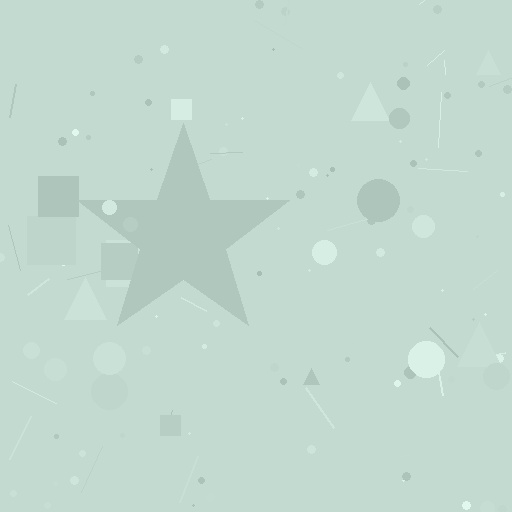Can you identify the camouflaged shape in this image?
The camouflaged shape is a star.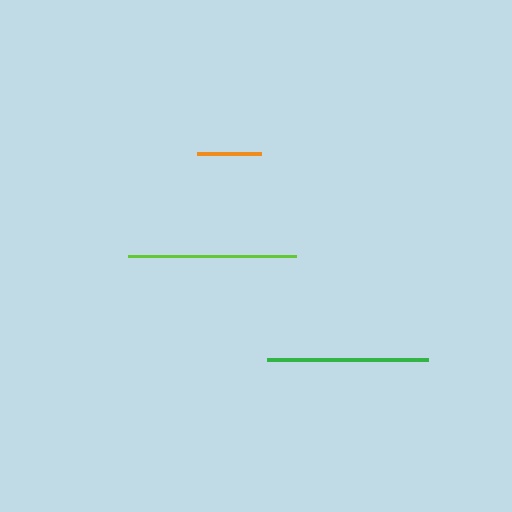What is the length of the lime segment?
The lime segment is approximately 167 pixels long.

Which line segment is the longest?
The lime line is the longest at approximately 167 pixels.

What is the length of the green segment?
The green segment is approximately 160 pixels long.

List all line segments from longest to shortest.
From longest to shortest: lime, green, orange.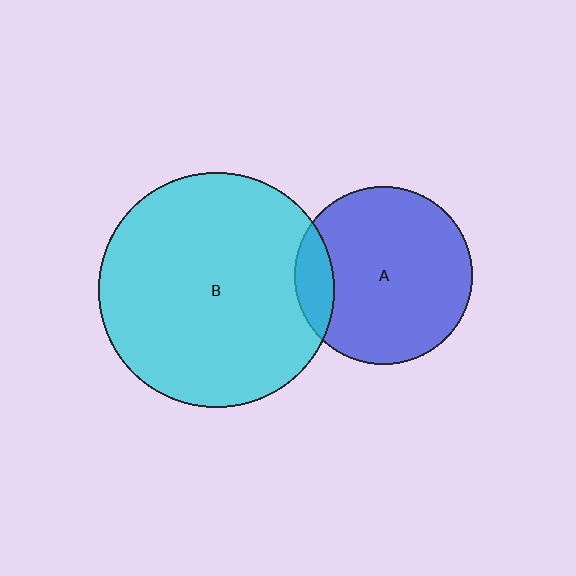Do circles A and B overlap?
Yes.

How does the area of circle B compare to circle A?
Approximately 1.8 times.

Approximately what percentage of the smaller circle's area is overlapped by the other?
Approximately 15%.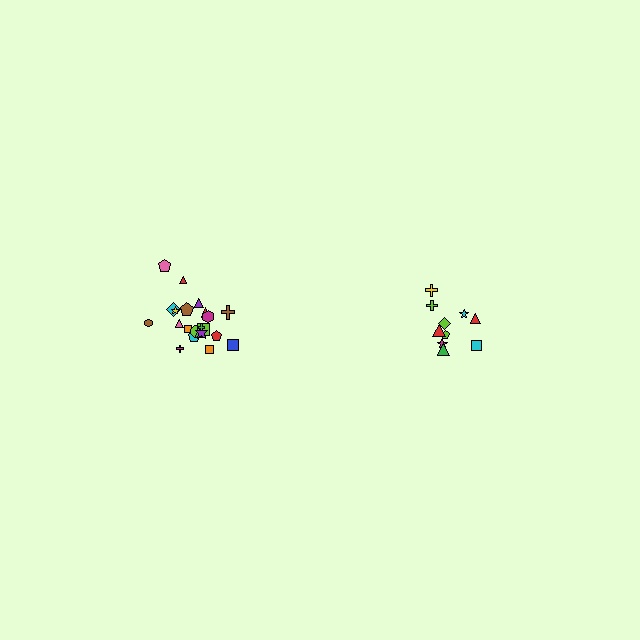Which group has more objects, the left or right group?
The left group.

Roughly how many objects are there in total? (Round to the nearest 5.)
Roughly 30 objects in total.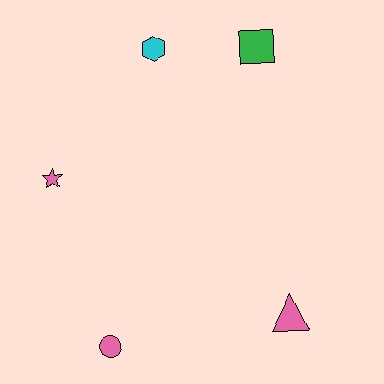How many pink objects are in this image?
There are 3 pink objects.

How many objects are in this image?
There are 5 objects.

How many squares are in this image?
There is 1 square.